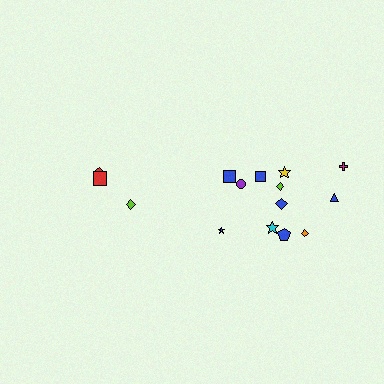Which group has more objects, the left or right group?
The right group.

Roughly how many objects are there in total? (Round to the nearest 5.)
Roughly 15 objects in total.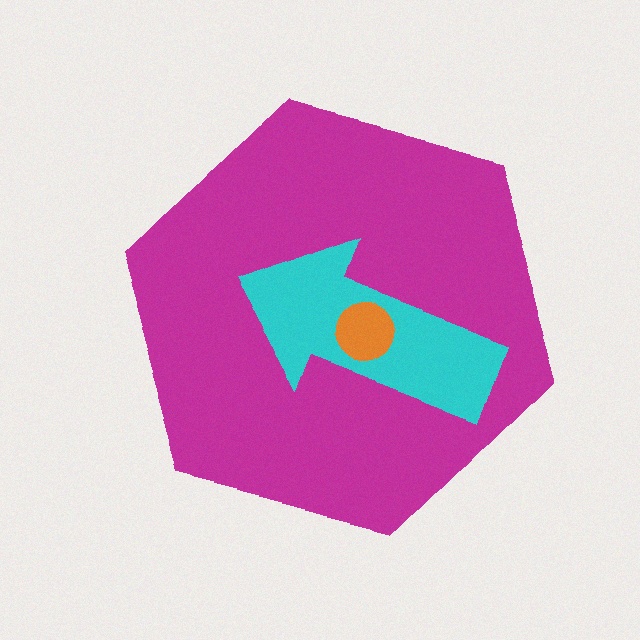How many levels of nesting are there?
3.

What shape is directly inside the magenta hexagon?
The cyan arrow.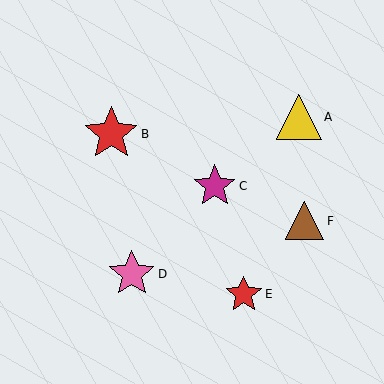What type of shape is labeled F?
Shape F is a brown triangle.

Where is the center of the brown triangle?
The center of the brown triangle is at (305, 221).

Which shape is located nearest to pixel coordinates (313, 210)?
The brown triangle (labeled F) at (305, 221) is nearest to that location.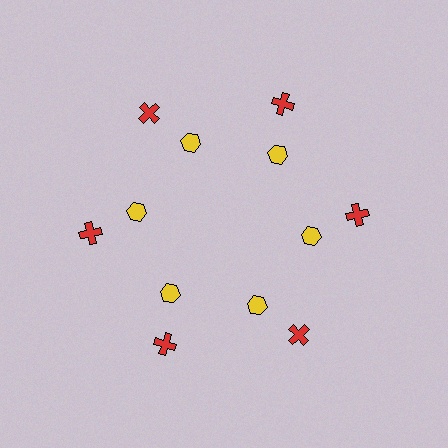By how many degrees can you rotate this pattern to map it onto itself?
The pattern maps onto itself every 60 degrees of rotation.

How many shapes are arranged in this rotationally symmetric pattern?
There are 12 shapes, arranged in 6 groups of 2.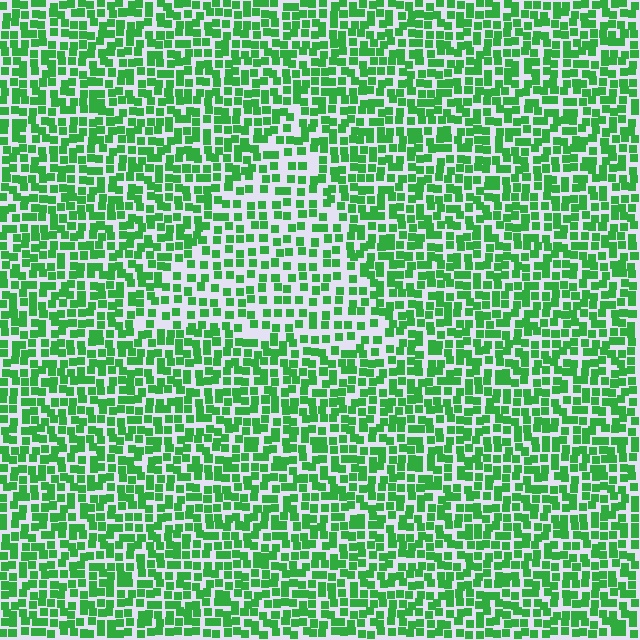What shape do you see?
I see a triangle.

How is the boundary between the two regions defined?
The boundary is defined by a change in element density (approximately 1.6x ratio). All elements are the same color, size, and shape.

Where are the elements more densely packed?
The elements are more densely packed outside the triangle boundary.